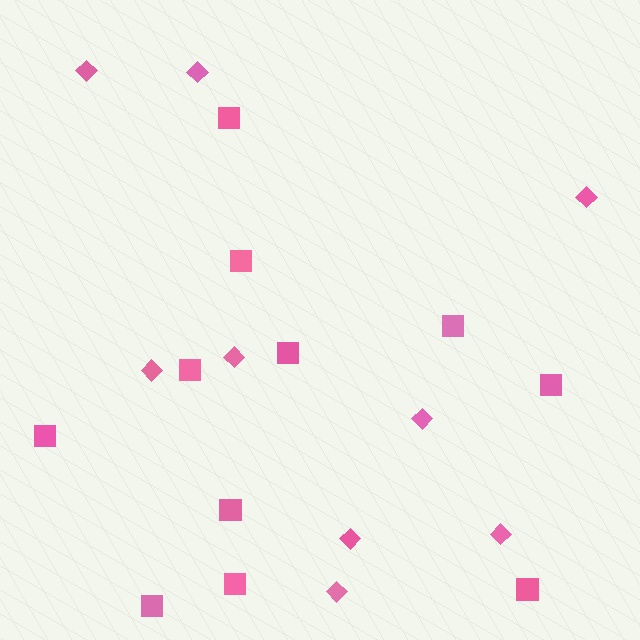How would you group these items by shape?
There are 2 groups: one group of diamonds (9) and one group of squares (11).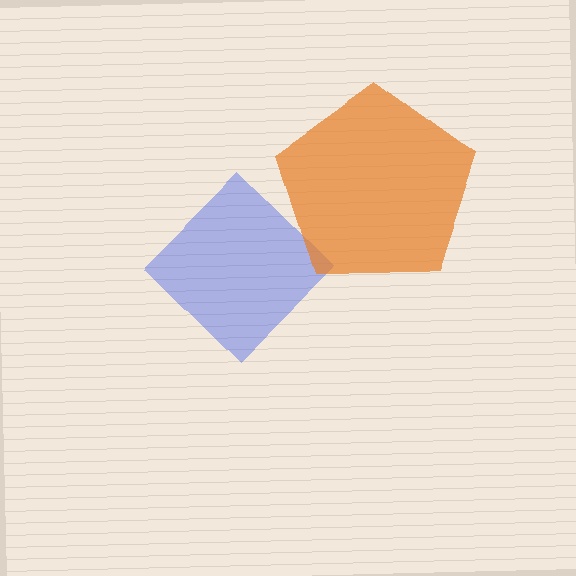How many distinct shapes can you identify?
There are 2 distinct shapes: a blue diamond, an orange pentagon.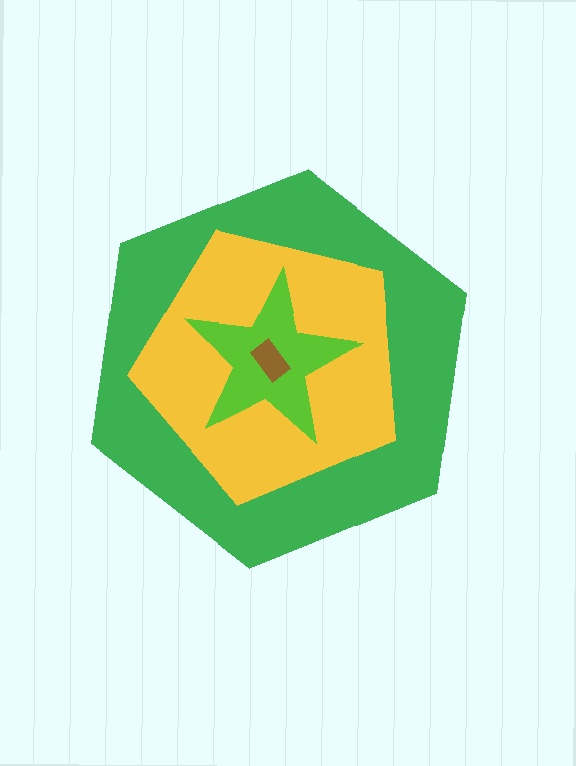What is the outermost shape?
The green hexagon.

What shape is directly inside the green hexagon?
The yellow pentagon.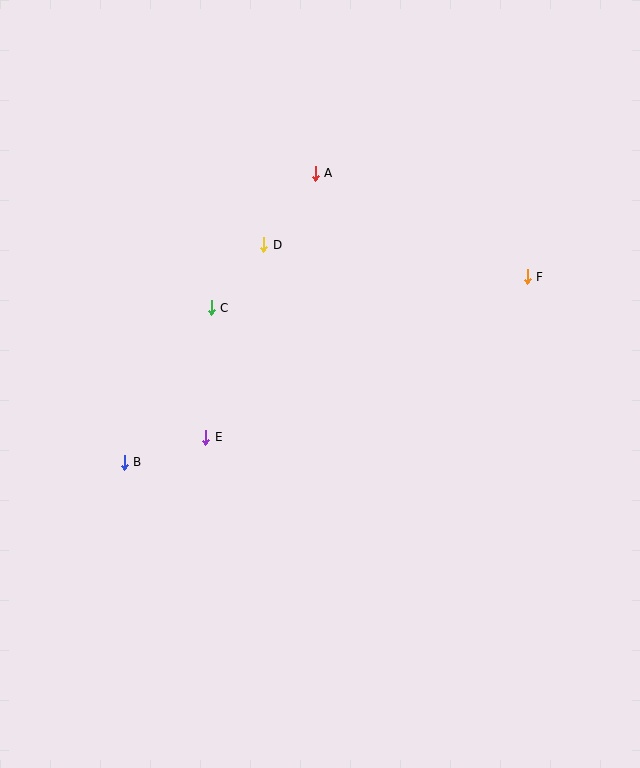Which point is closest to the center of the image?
Point E at (206, 437) is closest to the center.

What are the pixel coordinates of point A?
Point A is at (315, 173).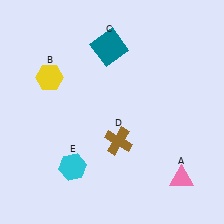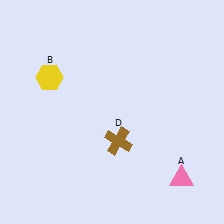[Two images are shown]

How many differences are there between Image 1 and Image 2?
There are 2 differences between the two images.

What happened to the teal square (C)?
The teal square (C) was removed in Image 2. It was in the top-left area of Image 1.